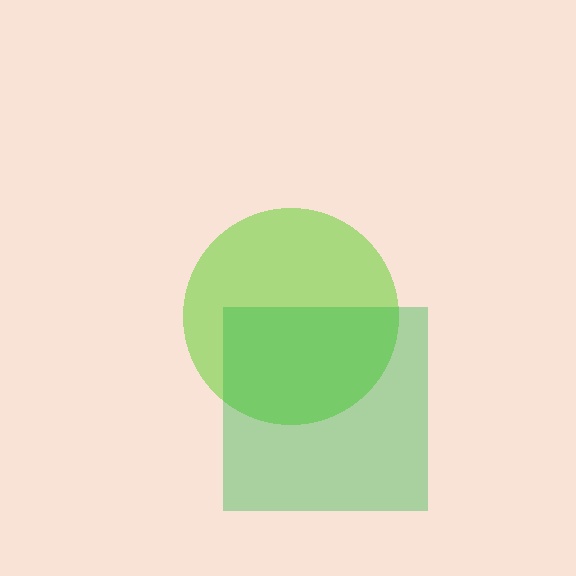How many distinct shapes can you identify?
There are 2 distinct shapes: a lime circle, a green square.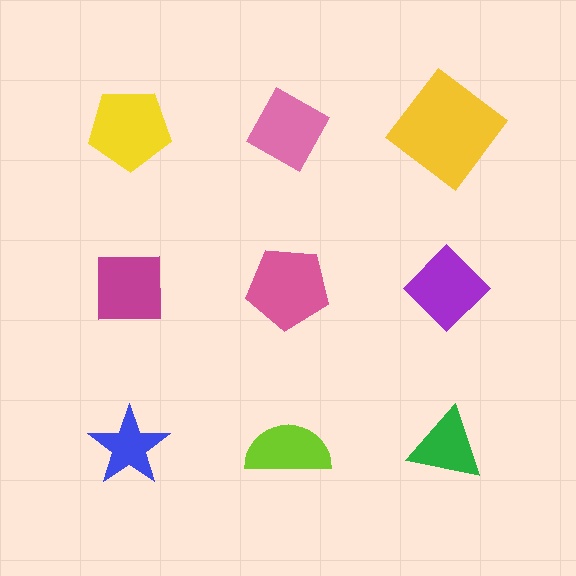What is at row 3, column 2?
A lime semicircle.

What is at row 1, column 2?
A pink diamond.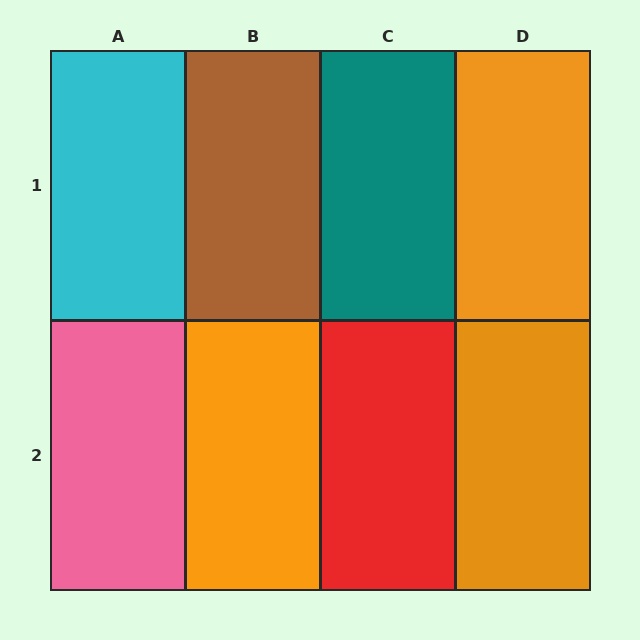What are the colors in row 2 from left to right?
Pink, orange, red, orange.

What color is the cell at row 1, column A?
Cyan.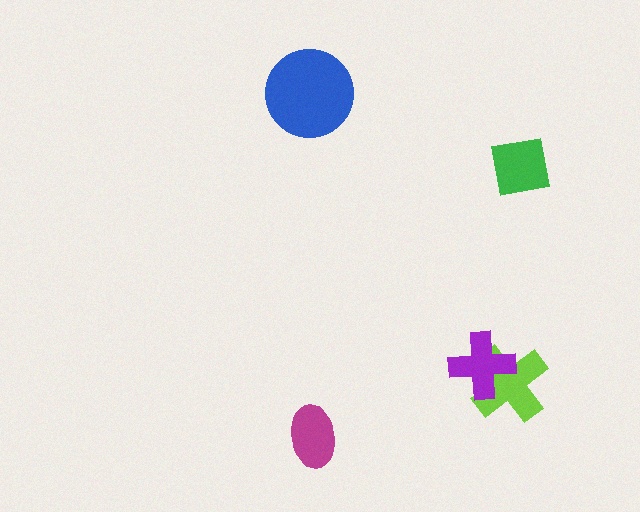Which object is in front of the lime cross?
The purple cross is in front of the lime cross.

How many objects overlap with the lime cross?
1 object overlaps with the lime cross.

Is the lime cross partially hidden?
Yes, it is partially covered by another shape.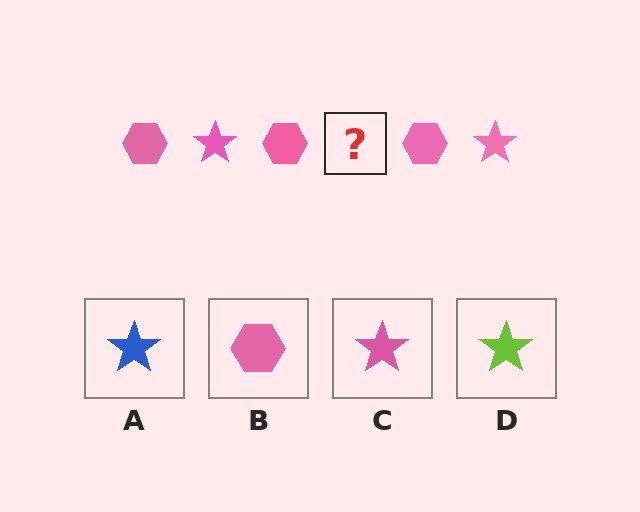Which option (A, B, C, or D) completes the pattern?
C.